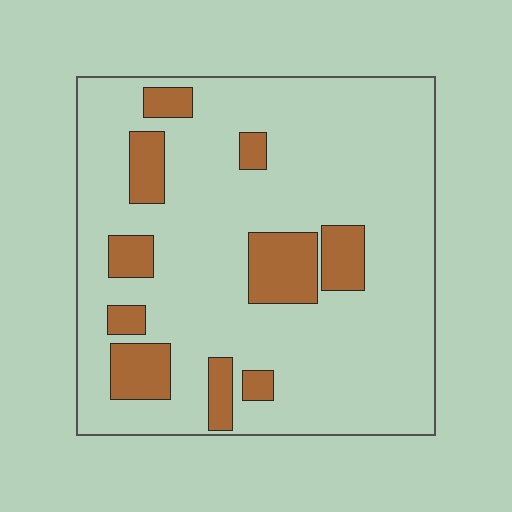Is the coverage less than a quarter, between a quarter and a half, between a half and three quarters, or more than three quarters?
Less than a quarter.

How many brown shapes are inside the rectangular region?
10.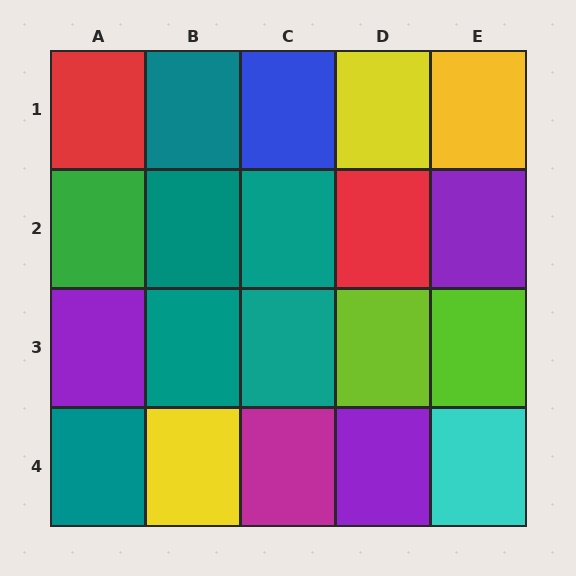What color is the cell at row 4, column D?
Purple.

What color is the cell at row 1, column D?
Yellow.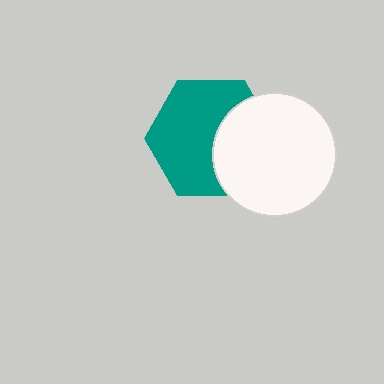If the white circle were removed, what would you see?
You would see the complete teal hexagon.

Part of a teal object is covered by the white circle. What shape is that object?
It is a hexagon.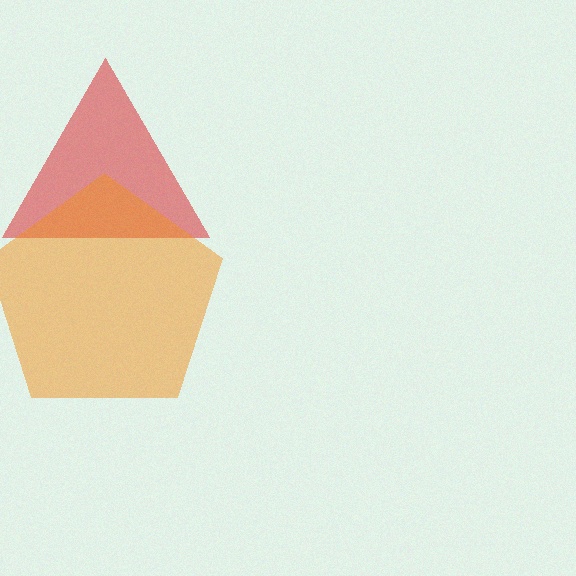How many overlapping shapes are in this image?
There are 2 overlapping shapes in the image.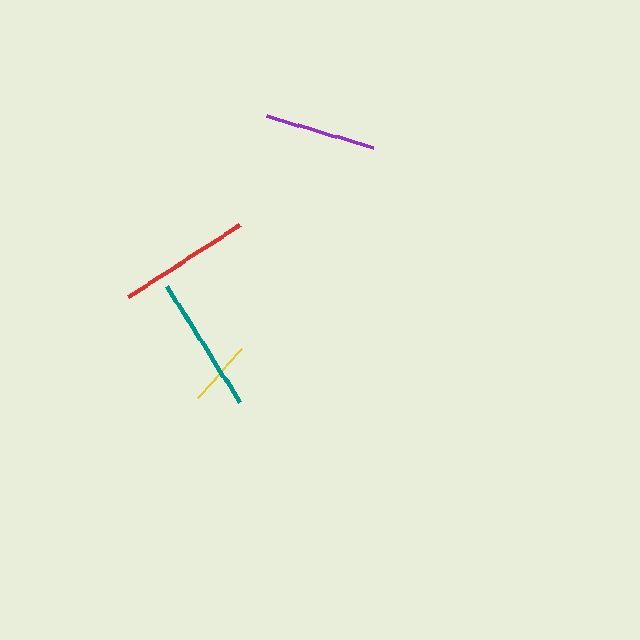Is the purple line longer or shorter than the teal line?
The teal line is longer than the purple line.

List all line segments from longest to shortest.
From longest to shortest: teal, red, purple, yellow.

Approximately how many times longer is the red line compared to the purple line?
The red line is approximately 1.2 times the length of the purple line.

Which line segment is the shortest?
The yellow line is the shortest at approximately 66 pixels.